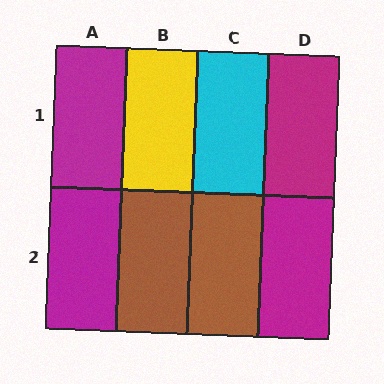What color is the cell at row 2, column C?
Brown.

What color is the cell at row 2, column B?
Brown.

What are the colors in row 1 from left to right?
Magenta, yellow, cyan, magenta.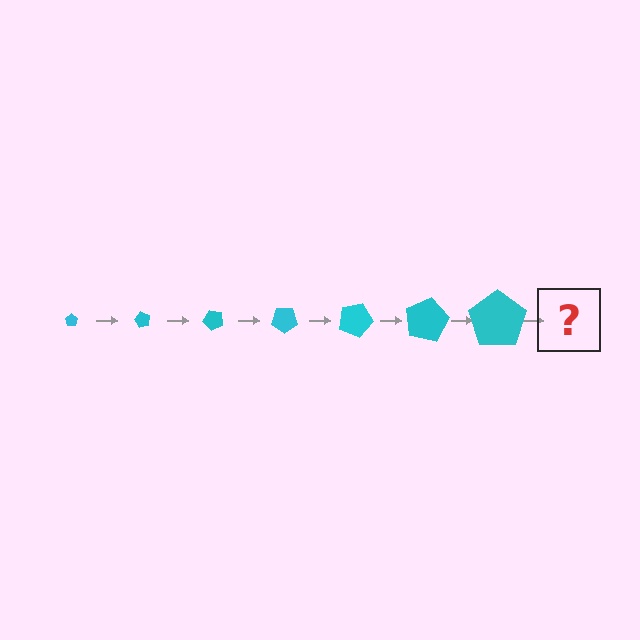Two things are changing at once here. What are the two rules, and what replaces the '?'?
The two rules are that the pentagon grows larger each step and it rotates 60 degrees each step. The '?' should be a pentagon, larger than the previous one and rotated 420 degrees from the start.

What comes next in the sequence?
The next element should be a pentagon, larger than the previous one and rotated 420 degrees from the start.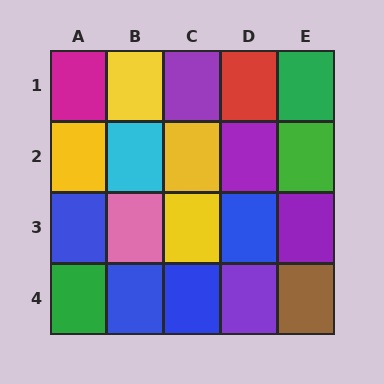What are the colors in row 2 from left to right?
Yellow, cyan, yellow, purple, green.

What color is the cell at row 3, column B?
Pink.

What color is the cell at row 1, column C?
Purple.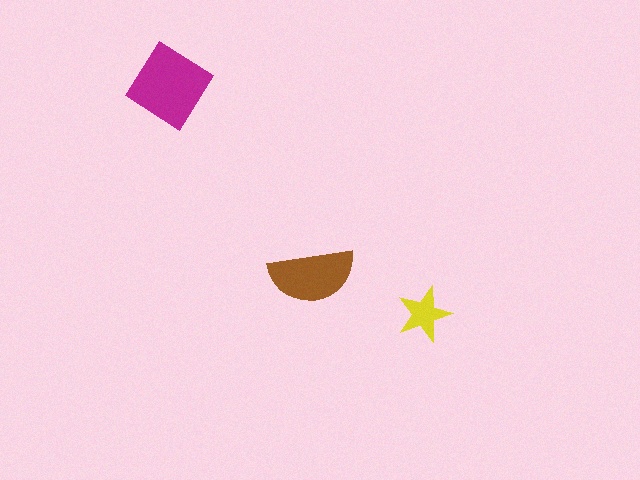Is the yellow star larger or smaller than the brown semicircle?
Smaller.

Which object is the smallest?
The yellow star.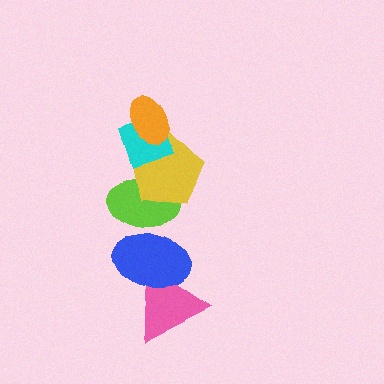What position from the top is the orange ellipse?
The orange ellipse is 1st from the top.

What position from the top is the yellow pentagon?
The yellow pentagon is 3rd from the top.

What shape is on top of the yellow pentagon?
The cyan diamond is on top of the yellow pentagon.